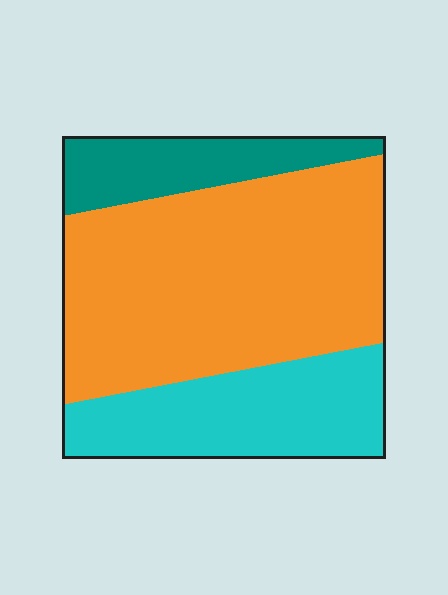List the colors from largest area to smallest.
From largest to smallest: orange, cyan, teal.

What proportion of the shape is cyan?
Cyan takes up about one quarter (1/4) of the shape.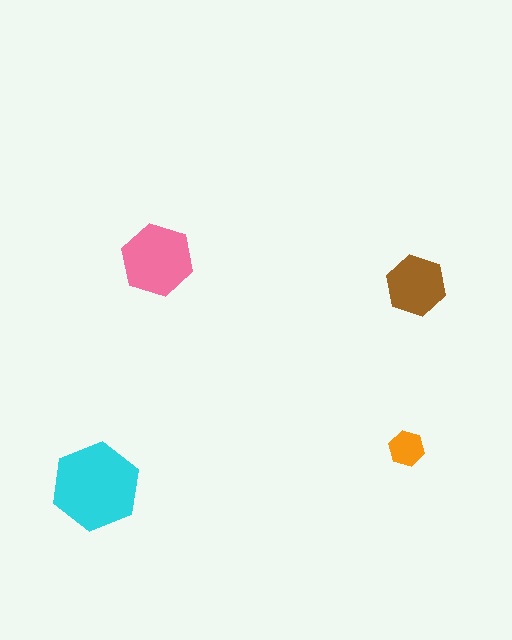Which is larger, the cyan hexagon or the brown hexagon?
The cyan one.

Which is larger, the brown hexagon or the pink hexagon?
The pink one.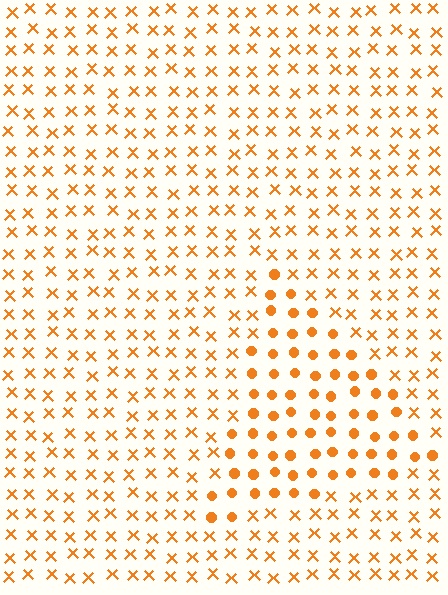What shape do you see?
I see a triangle.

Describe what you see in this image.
The image is filled with small orange elements arranged in a uniform grid. A triangle-shaped region contains circles, while the surrounding area contains X marks. The boundary is defined purely by the change in element shape.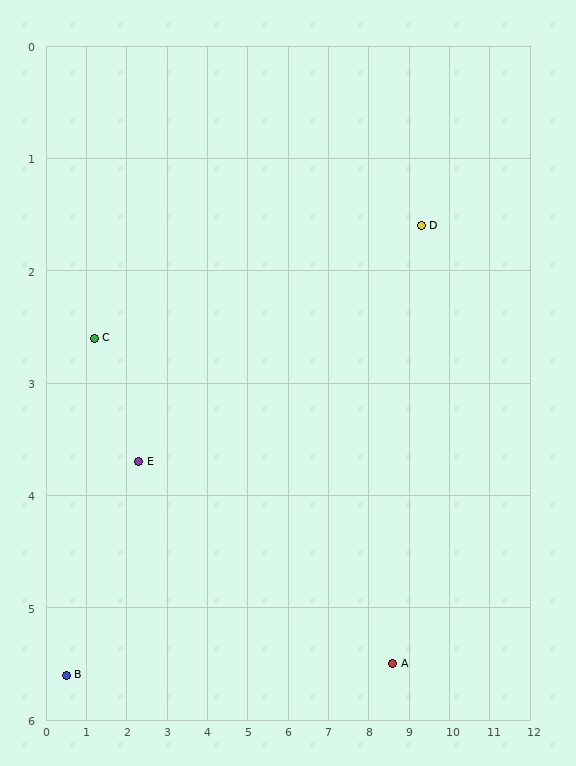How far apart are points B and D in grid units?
Points B and D are about 9.7 grid units apart.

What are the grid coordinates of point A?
Point A is at approximately (8.6, 5.5).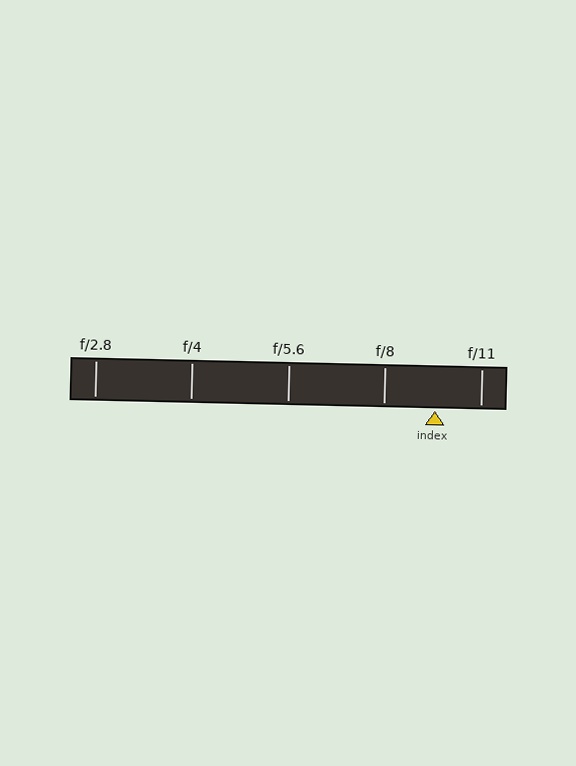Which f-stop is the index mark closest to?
The index mark is closest to f/11.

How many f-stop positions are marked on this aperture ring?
There are 5 f-stop positions marked.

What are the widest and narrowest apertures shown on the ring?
The widest aperture shown is f/2.8 and the narrowest is f/11.